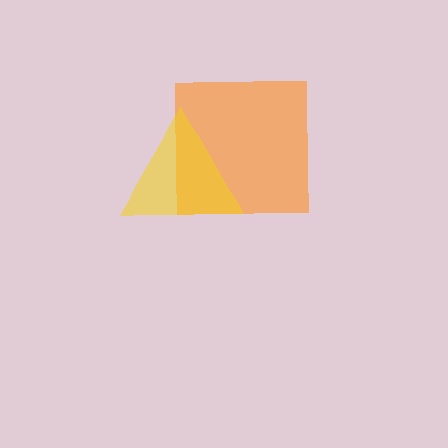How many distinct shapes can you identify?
There are 2 distinct shapes: an orange square, a yellow triangle.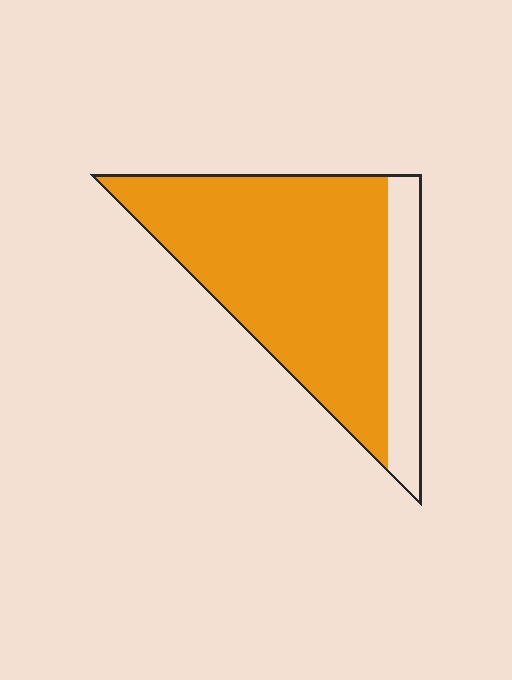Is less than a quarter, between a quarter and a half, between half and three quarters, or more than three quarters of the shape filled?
More than three quarters.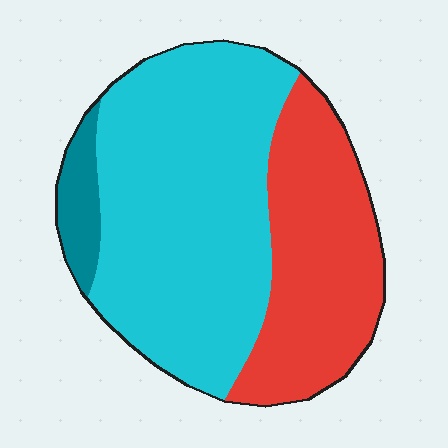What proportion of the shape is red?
Red takes up about one third (1/3) of the shape.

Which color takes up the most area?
Cyan, at roughly 60%.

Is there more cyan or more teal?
Cyan.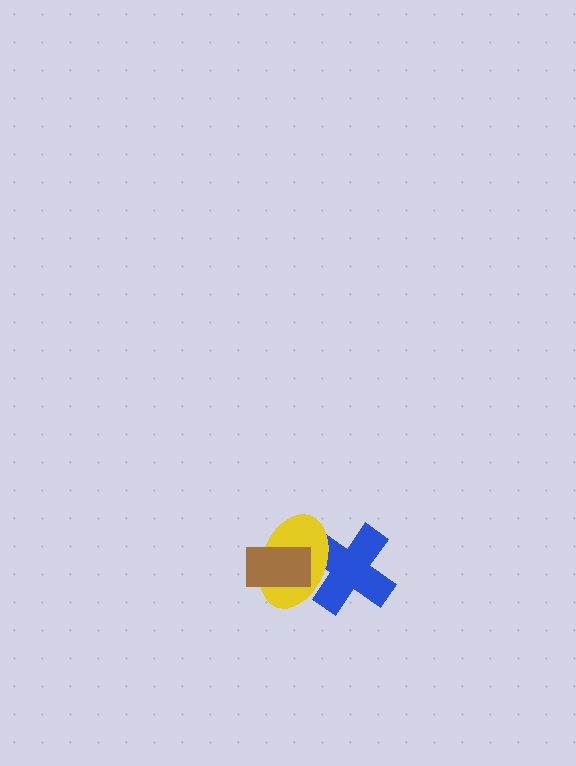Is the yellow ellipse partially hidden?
Yes, it is partially covered by another shape.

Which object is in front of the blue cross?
The yellow ellipse is in front of the blue cross.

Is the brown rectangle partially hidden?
No, no other shape covers it.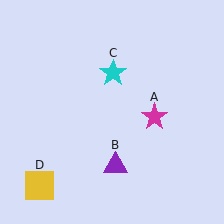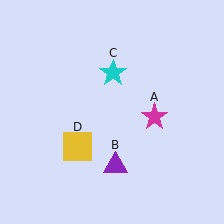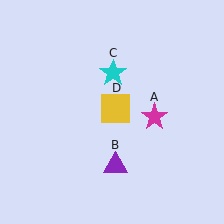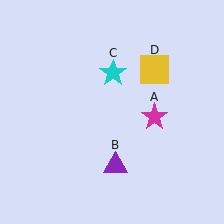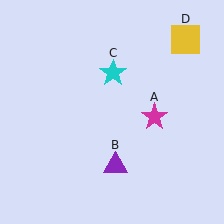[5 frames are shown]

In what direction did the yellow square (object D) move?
The yellow square (object D) moved up and to the right.